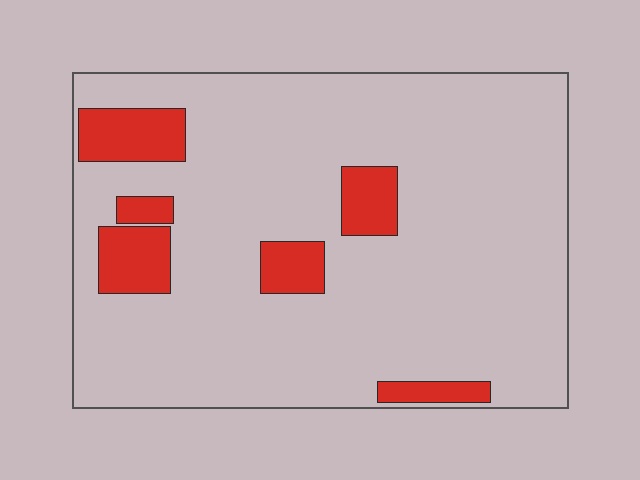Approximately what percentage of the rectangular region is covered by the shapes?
Approximately 15%.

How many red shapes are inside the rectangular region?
6.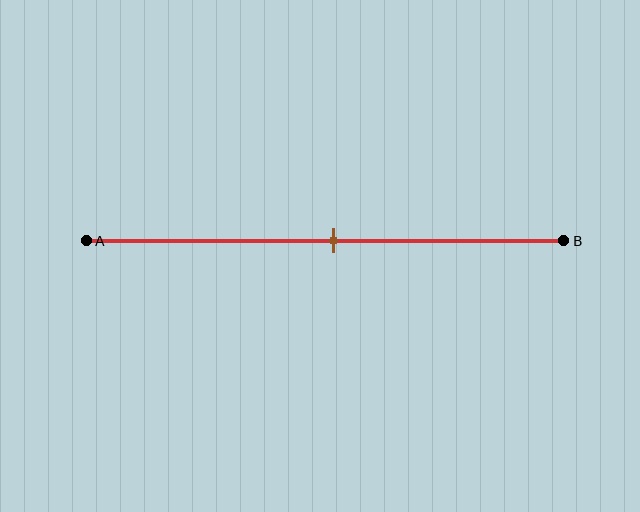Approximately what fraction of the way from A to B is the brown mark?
The brown mark is approximately 50% of the way from A to B.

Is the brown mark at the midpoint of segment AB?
Yes, the mark is approximately at the midpoint.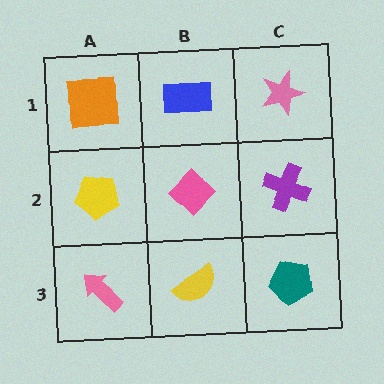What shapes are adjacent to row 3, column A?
A yellow pentagon (row 2, column A), a yellow semicircle (row 3, column B).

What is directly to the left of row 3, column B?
A pink arrow.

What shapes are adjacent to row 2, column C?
A pink star (row 1, column C), a teal pentagon (row 3, column C), a pink diamond (row 2, column B).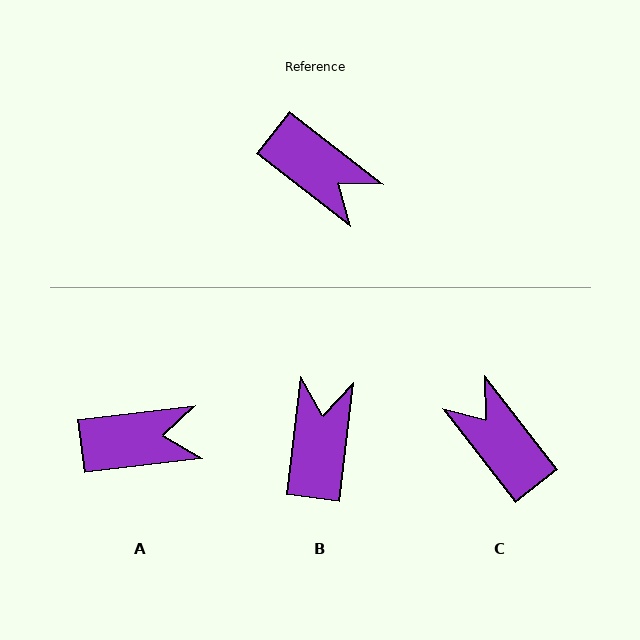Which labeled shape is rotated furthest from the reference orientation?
C, about 165 degrees away.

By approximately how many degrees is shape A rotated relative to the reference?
Approximately 45 degrees counter-clockwise.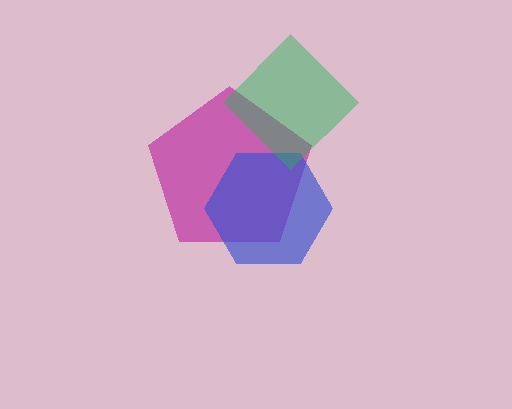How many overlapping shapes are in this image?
There are 3 overlapping shapes in the image.